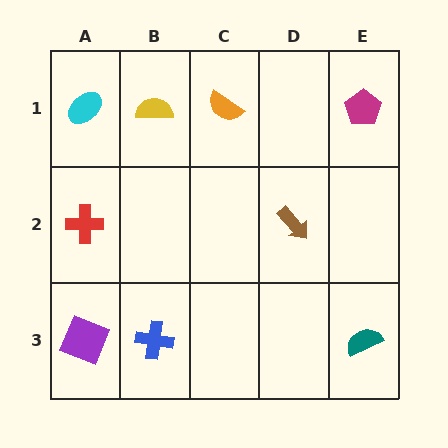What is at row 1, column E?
A magenta pentagon.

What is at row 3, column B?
A blue cross.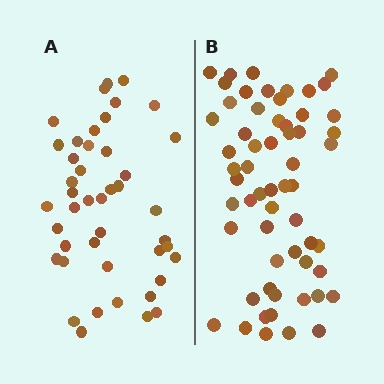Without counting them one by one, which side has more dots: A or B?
Region B (the right region) has more dots.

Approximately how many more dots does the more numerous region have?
Region B has approximately 15 more dots than region A.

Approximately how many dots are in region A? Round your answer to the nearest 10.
About 40 dots. (The exact count is 44, which rounds to 40.)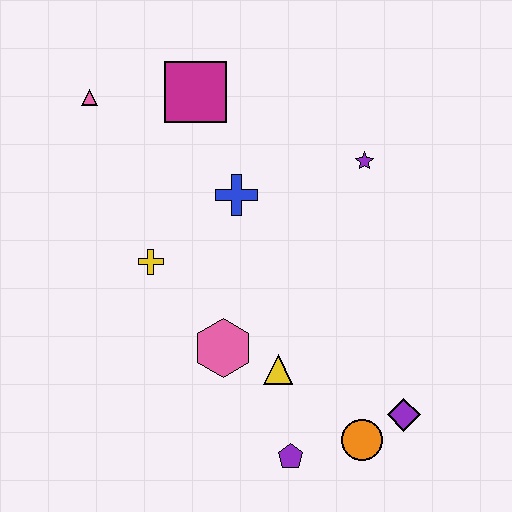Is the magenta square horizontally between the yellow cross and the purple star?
Yes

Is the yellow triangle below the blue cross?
Yes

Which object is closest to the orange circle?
The purple diamond is closest to the orange circle.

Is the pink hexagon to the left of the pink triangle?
No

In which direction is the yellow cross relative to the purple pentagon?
The yellow cross is above the purple pentagon.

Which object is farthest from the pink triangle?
The purple diamond is farthest from the pink triangle.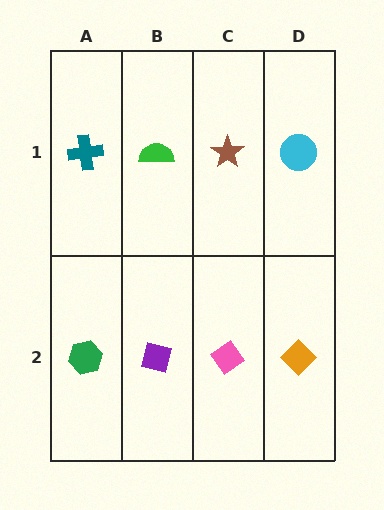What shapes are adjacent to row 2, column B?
A green semicircle (row 1, column B), a green hexagon (row 2, column A), a pink diamond (row 2, column C).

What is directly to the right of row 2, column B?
A pink diamond.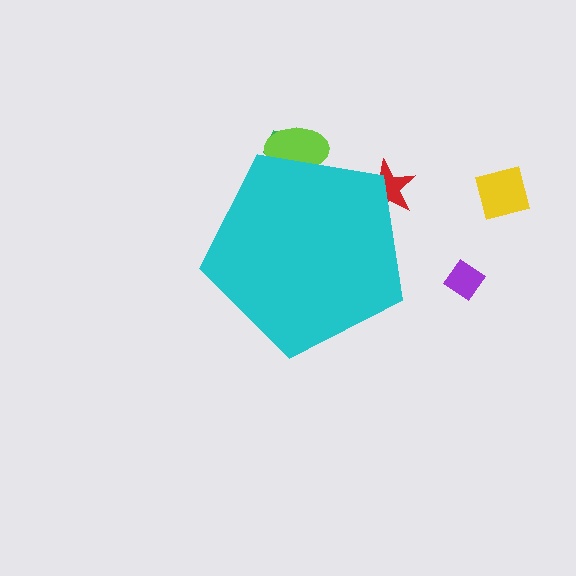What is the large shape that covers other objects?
A cyan pentagon.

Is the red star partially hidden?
Yes, the red star is partially hidden behind the cyan pentagon.